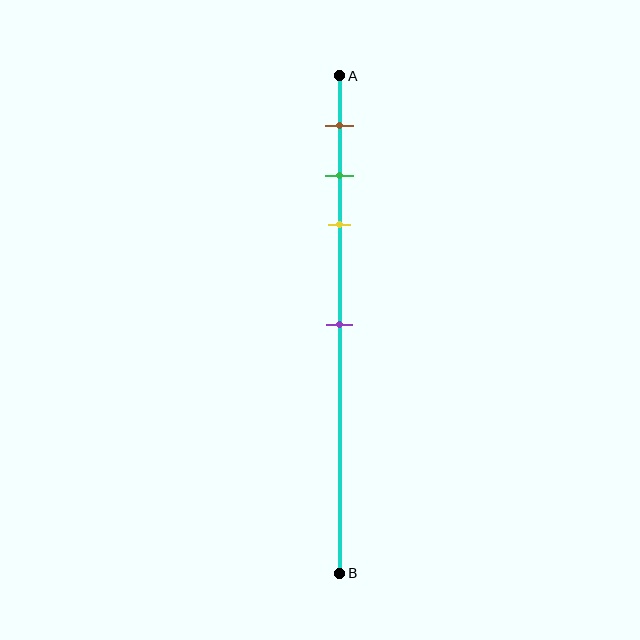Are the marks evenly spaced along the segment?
No, the marks are not evenly spaced.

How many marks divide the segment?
There are 4 marks dividing the segment.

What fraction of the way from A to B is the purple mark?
The purple mark is approximately 50% (0.5) of the way from A to B.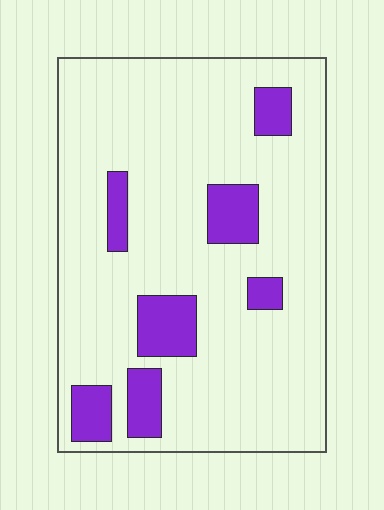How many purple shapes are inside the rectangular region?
7.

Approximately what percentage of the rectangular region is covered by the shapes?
Approximately 15%.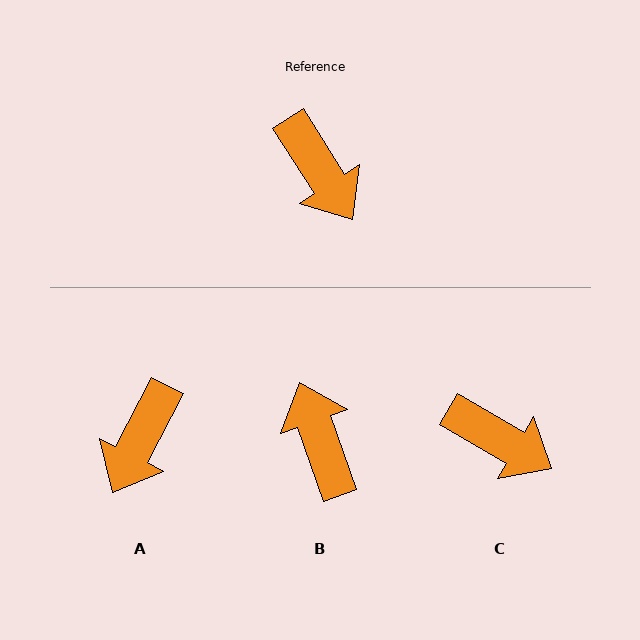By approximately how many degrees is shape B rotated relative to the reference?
Approximately 167 degrees counter-clockwise.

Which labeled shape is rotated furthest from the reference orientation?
B, about 167 degrees away.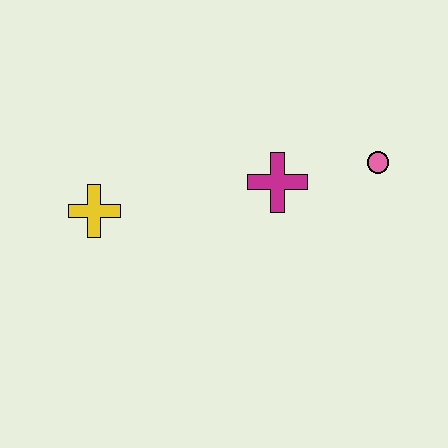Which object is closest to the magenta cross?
The pink circle is closest to the magenta cross.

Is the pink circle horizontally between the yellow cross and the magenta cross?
No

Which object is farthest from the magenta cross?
The yellow cross is farthest from the magenta cross.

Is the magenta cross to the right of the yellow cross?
Yes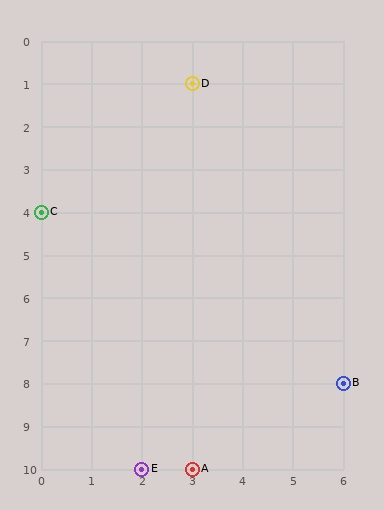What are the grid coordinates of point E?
Point E is at grid coordinates (2, 10).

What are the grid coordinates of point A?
Point A is at grid coordinates (3, 10).